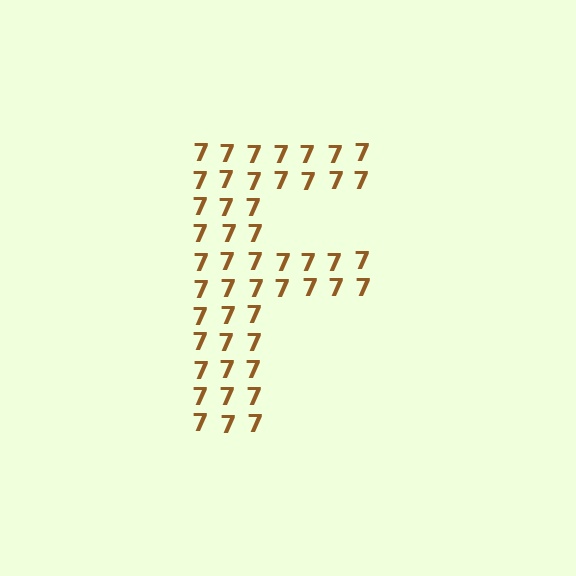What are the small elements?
The small elements are digit 7's.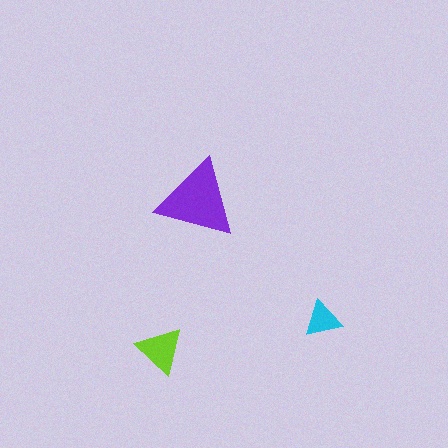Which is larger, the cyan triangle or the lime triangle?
The lime one.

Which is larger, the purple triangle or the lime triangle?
The purple one.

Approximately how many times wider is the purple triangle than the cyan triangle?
About 2 times wider.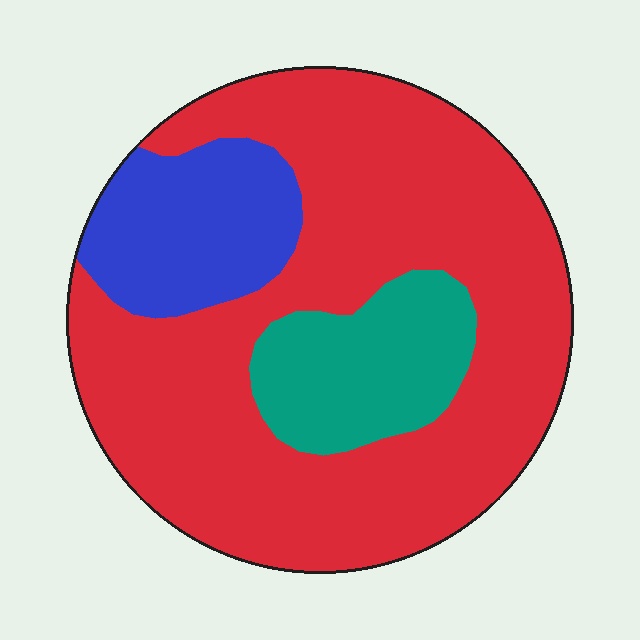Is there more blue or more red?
Red.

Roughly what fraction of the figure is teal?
Teal takes up about one sixth (1/6) of the figure.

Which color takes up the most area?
Red, at roughly 70%.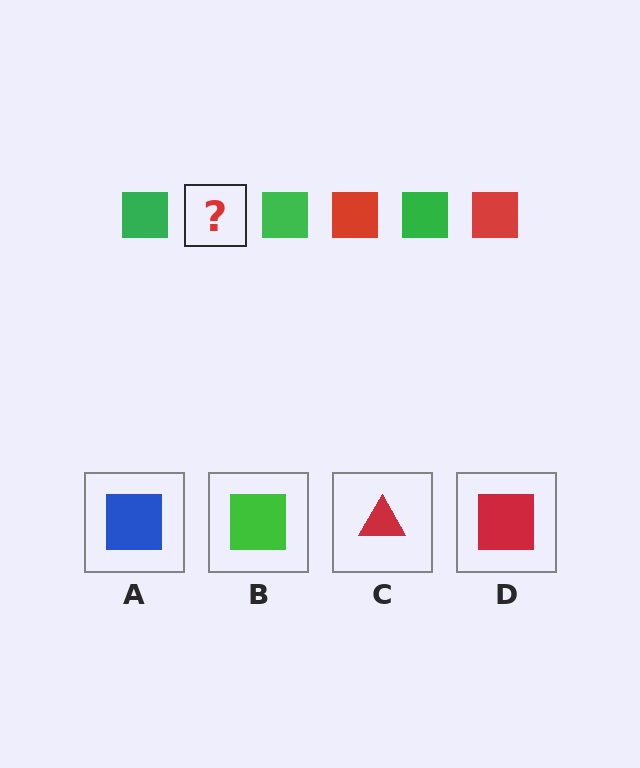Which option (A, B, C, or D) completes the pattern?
D.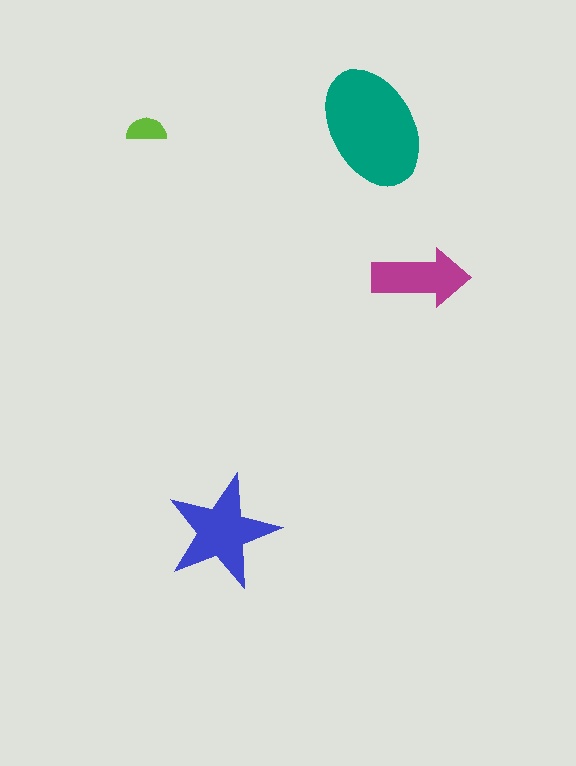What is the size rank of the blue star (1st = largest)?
2nd.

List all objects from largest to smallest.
The teal ellipse, the blue star, the magenta arrow, the lime semicircle.